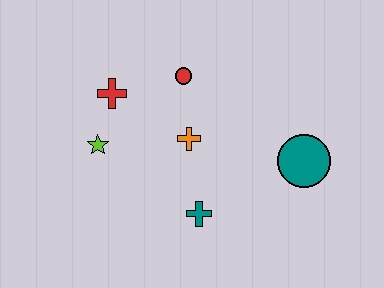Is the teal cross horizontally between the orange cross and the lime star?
No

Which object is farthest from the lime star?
The teal circle is farthest from the lime star.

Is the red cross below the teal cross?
No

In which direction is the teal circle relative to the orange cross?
The teal circle is to the right of the orange cross.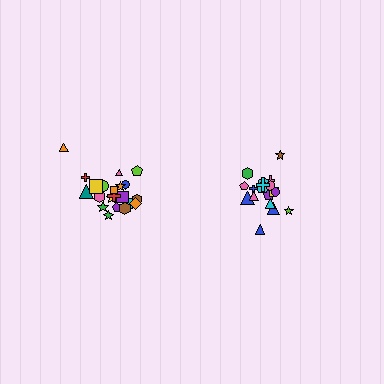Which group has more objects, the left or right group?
The left group.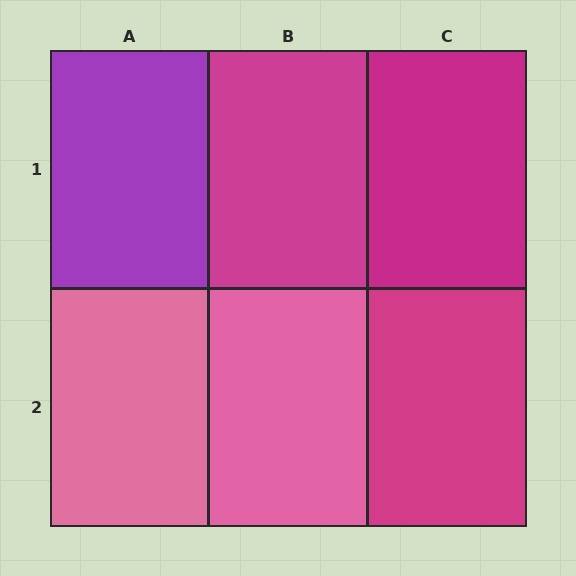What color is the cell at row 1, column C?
Magenta.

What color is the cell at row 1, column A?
Purple.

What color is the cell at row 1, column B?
Magenta.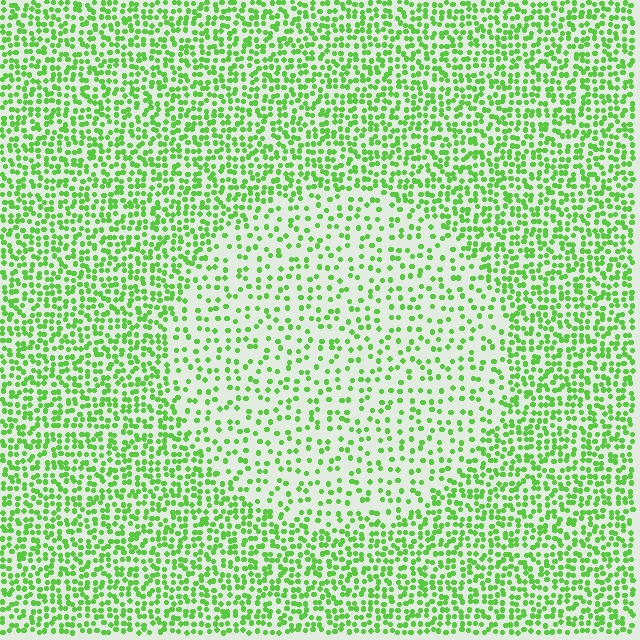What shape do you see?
I see a circle.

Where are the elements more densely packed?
The elements are more densely packed outside the circle boundary.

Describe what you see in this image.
The image contains small lime elements arranged at two different densities. A circle-shaped region is visible where the elements are less densely packed than the surrounding area.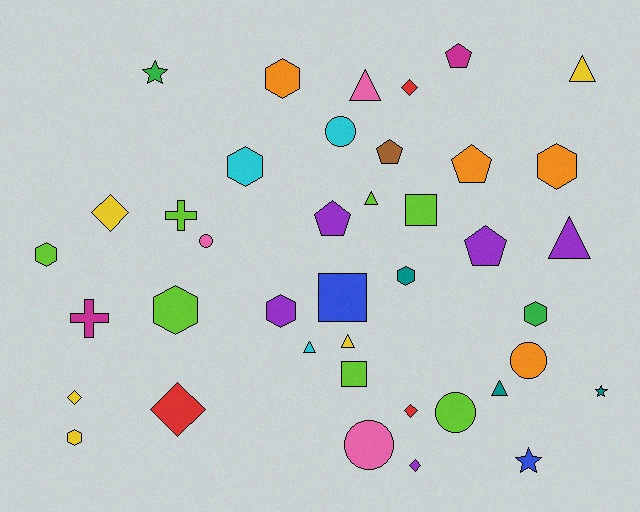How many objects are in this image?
There are 40 objects.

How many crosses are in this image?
There are 2 crosses.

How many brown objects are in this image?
There is 1 brown object.